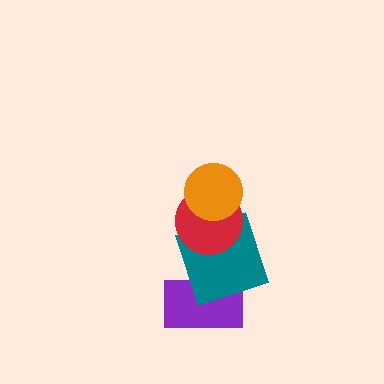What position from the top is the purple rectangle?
The purple rectangle is 4th from the top.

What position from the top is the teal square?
The teal square is 3rd from the top.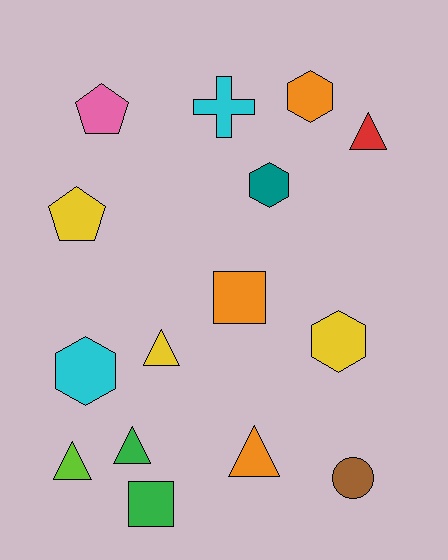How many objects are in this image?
There are 15 objects.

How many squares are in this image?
There are 2 squares.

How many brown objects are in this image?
There is 1 brown object.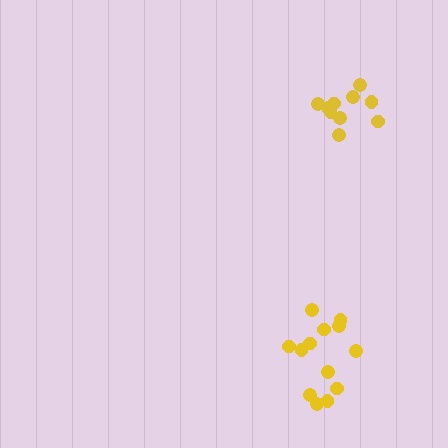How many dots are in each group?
Group 1: 10 dots, Group 2: 13 dots (23 total).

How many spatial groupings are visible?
There are 2 spatial groupings.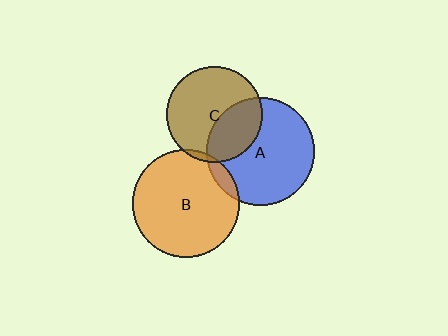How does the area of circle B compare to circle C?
Approximately 1.3 times.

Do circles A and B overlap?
Yes.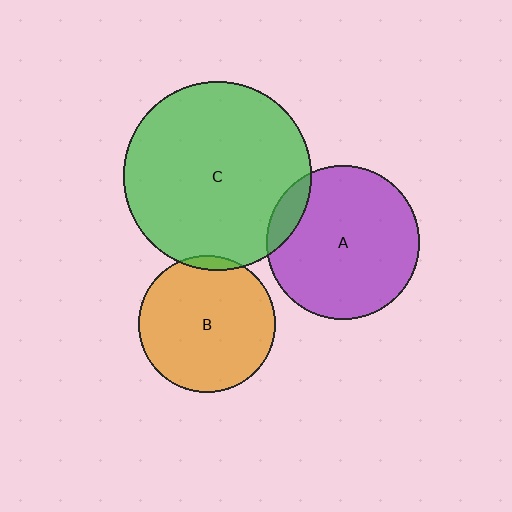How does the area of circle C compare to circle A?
Approximately 1.5 times.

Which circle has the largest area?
Circle C (green).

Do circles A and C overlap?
Yes.